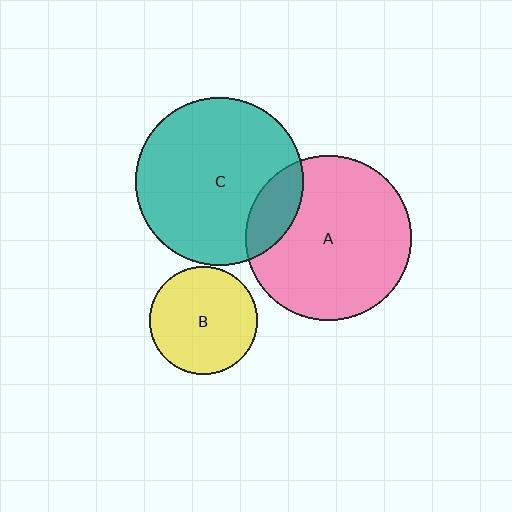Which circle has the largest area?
Circle C (teal).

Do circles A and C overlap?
Yes.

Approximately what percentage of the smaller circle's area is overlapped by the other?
Approximately 15%.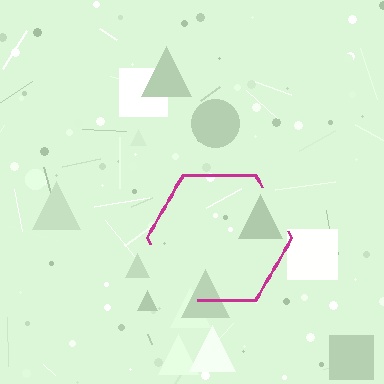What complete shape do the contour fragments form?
The contour fragments form a hexagon.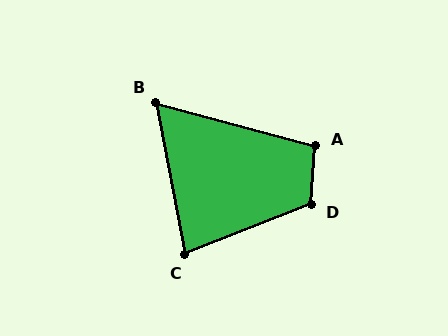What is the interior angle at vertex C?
Approximately 79 degrees (acute).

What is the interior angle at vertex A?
Approximately 101 degrees (obtuse).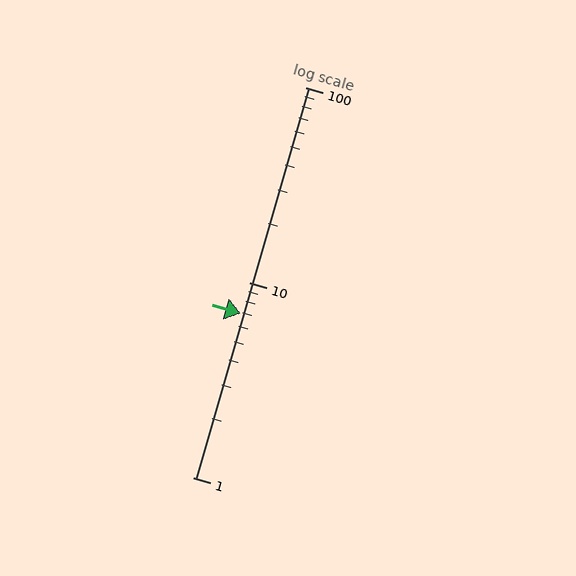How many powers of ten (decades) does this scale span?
The scale spans 2 decades, from 1 to 100.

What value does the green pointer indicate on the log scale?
The pointer indicates approximately 6.9.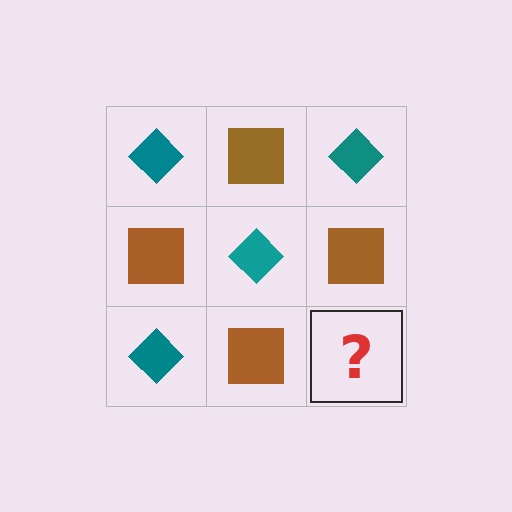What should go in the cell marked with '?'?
The missing cell should contain a teal diamond.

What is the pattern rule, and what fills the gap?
The rule is that it alternates teal diamond and brown square in a checkerboard pattern. The gap should be filled with a teal diamond.